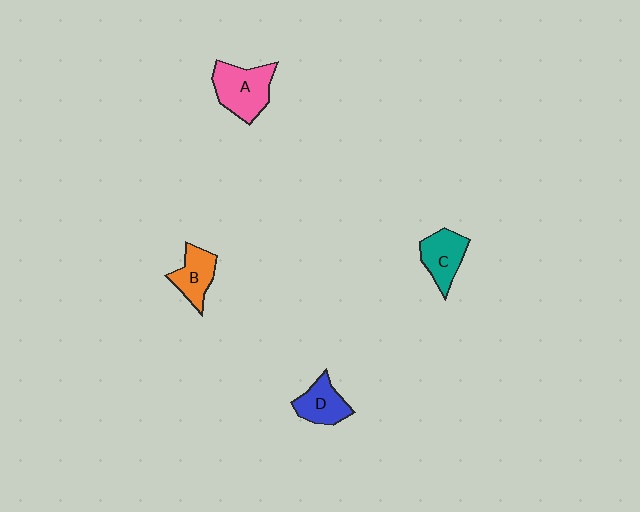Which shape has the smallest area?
Shape D (blue).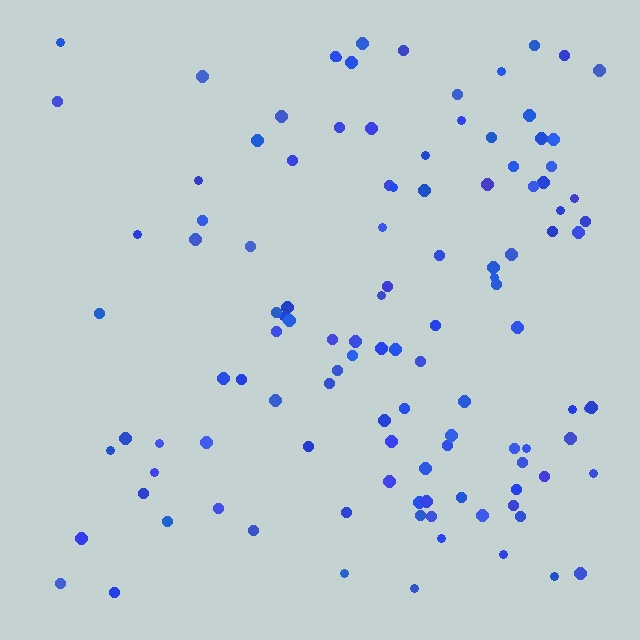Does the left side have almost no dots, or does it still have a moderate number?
Still a moderate number, just noticeably fewer than the right.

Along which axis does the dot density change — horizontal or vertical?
Horizontal.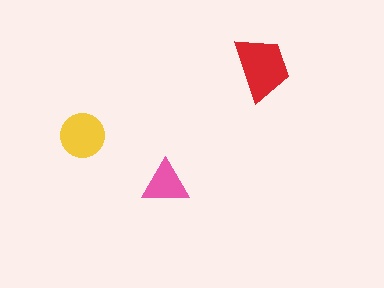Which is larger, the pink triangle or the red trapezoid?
The red trapezoid.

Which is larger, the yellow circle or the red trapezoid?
The red trapezoid.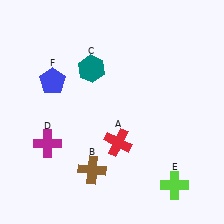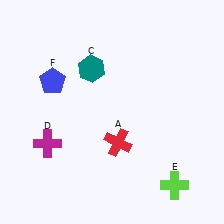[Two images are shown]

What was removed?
The brown cross (B) was removed in Image 2.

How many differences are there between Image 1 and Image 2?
There is 1 difference between the two images.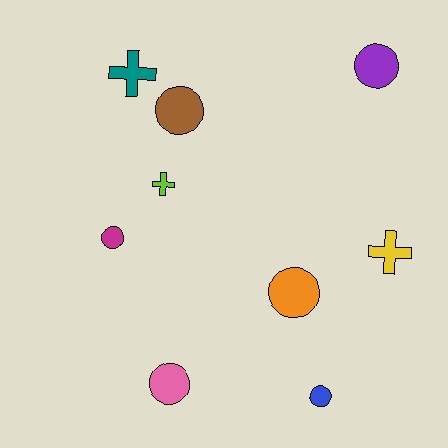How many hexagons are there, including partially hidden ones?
There are no hexagons.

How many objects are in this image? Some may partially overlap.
There are 9 objects.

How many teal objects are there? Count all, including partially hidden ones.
There is 1 teal object.